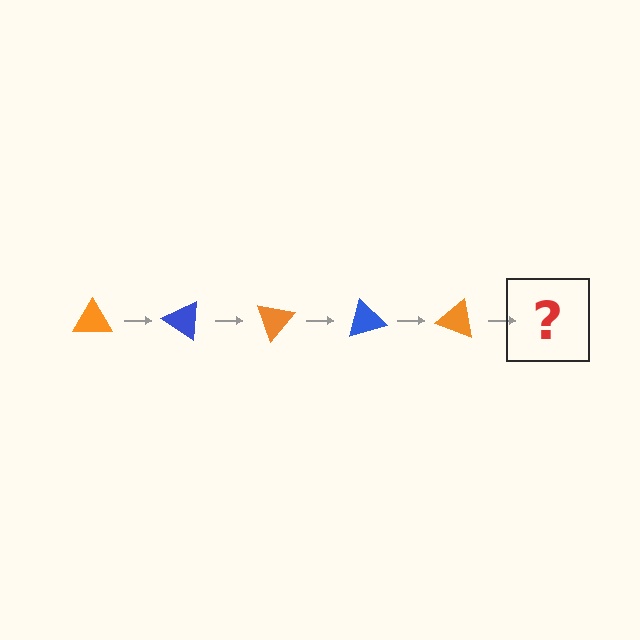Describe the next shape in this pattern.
It should be a blue triangle, rotated 175 degrees from the start.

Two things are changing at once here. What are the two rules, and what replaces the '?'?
The two rules are that it rotates 35 degrees each step and the color cycles through orange and blue. The '?' should be a blue triangle, rotated 175 degrees from the start.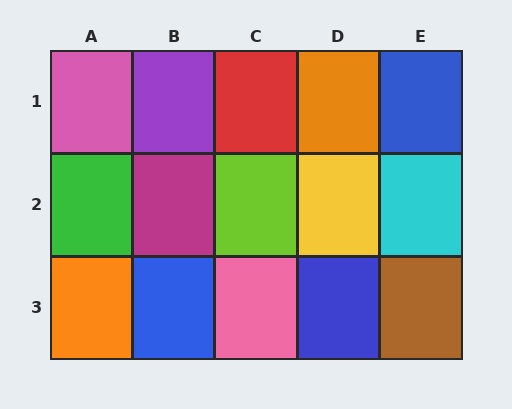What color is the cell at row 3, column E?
Brown.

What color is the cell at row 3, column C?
Pink.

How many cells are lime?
1 cell is lime.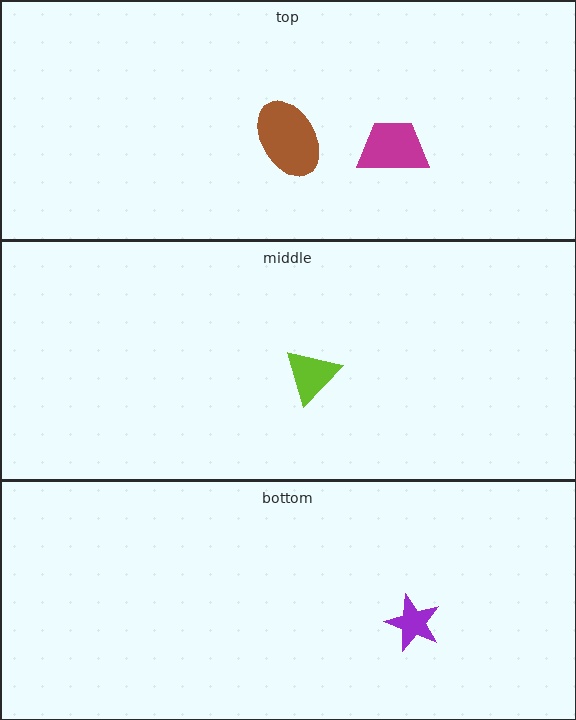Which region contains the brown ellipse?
The top region.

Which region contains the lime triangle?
The middle region.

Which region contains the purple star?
The bottom region.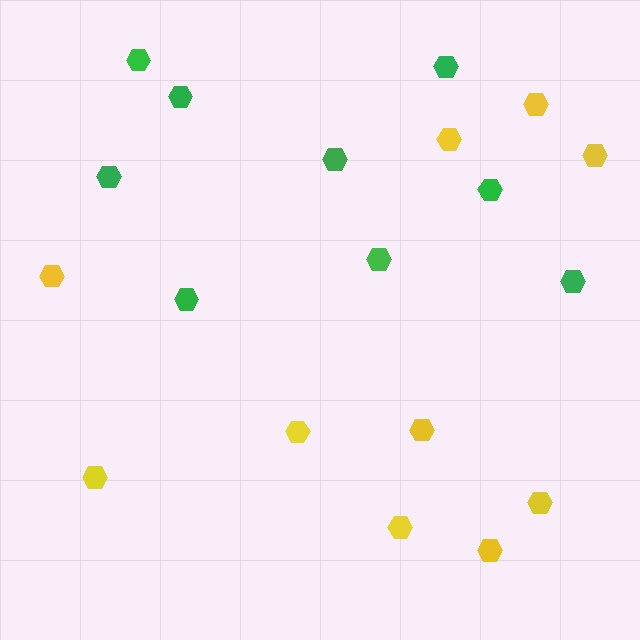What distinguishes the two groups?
There are 2 groups: one group of yellow hexagons (10) and one group of green hexagons (9).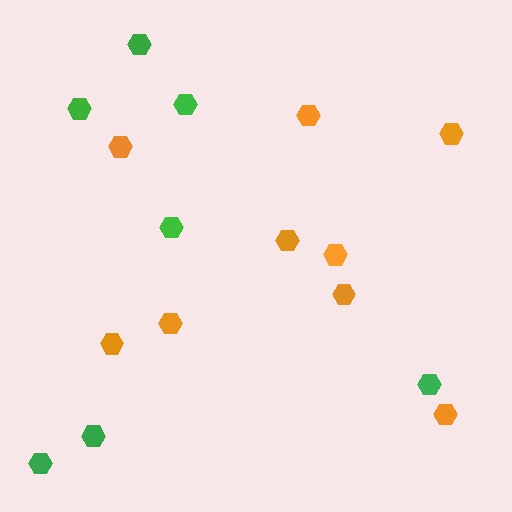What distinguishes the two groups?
There are 2 groups: one group of orange hexagons (9) and one group of green hexagons (7).